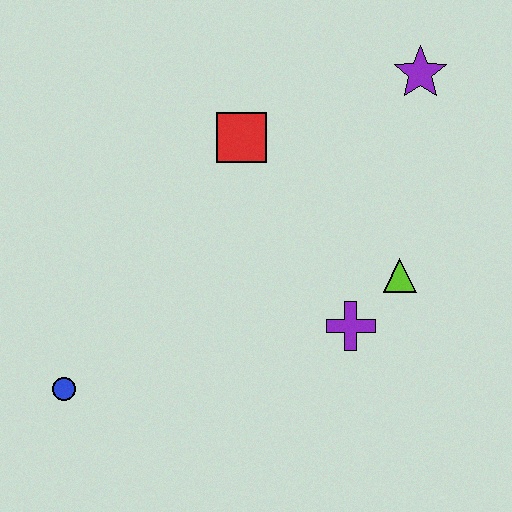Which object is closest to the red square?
The purple star is closest to the red square.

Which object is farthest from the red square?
The blue circle is farthest from the red square.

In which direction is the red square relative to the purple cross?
The red square is above the purple cross.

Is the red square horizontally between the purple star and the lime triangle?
No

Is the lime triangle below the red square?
Yes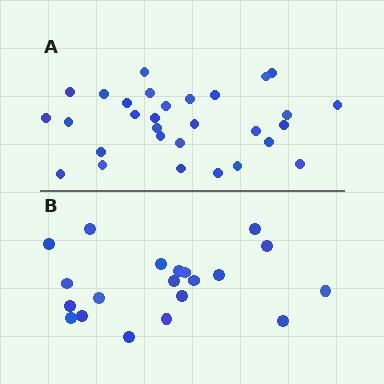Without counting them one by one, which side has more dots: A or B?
Region A (the top region) has more dots.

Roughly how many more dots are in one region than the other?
Region A has roughly 10 or so more dots than region B.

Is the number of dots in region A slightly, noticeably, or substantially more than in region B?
Region A has substantially more. The ratio is roughly 1.5 to 1.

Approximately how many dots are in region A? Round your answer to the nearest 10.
About 30 dots.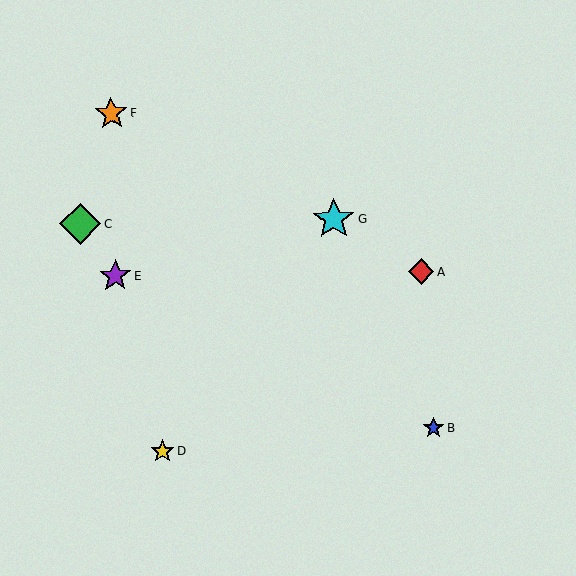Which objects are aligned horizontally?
Objects A, E are aligned horizontally.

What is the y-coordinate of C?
Object C is at y≈224.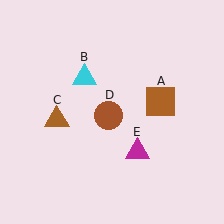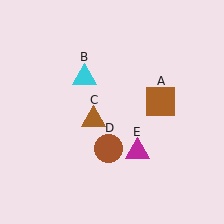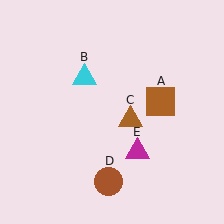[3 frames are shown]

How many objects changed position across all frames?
2 objects changed position: brown triangle (object C), brown circle (object D).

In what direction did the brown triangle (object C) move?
The brown triangle (object C) moved right.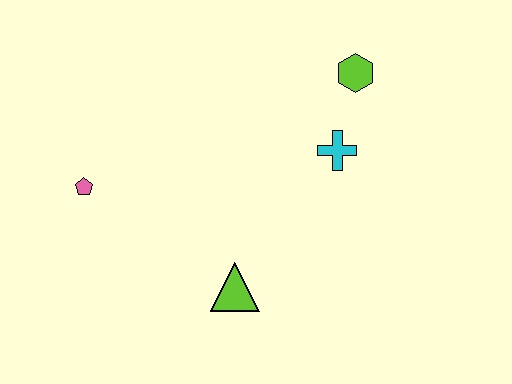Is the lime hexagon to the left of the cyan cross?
No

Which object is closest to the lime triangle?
The cyan cross is closest to the lime triangle.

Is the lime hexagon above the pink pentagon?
Yes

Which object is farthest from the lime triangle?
The lime hexagon is farthest from the lime triangle.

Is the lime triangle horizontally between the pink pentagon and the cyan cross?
Yes